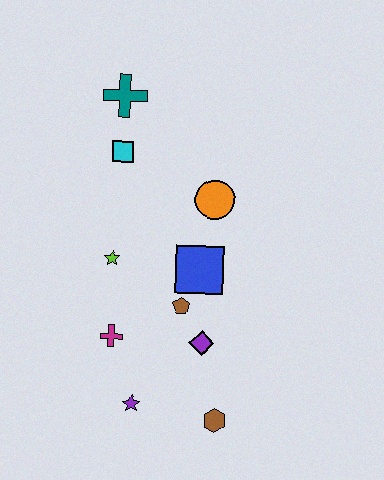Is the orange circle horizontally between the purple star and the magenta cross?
No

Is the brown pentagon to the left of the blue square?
Yes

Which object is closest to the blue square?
The brown pentagon is closest to the blue square.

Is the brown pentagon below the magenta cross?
No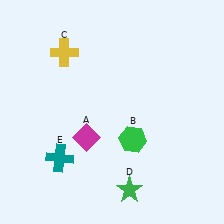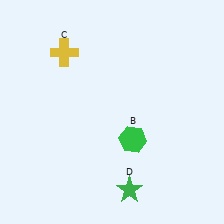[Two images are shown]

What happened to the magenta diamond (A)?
The magenta diamond (A) was removed in Image 2. It was in the bottom-left area of Image 1.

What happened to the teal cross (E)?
The teal cross (E) was removed in Image 2. It was in the bottom-left area of Image 1.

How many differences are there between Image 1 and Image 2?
There are 2 differences between the two images.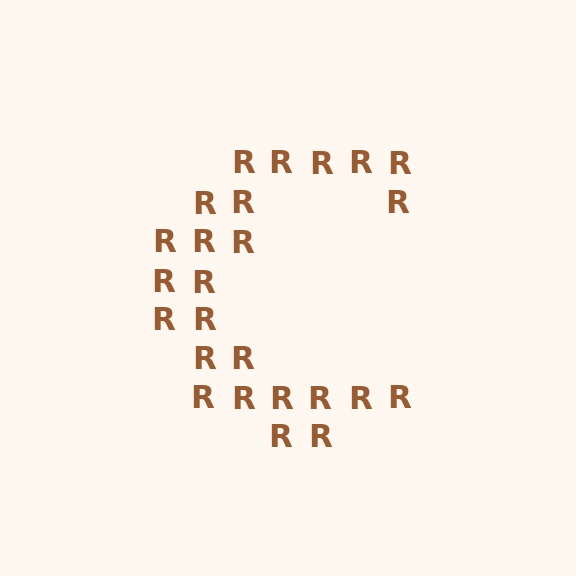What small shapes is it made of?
It is made of small letter R's.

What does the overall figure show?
The overall figure shows the letter C.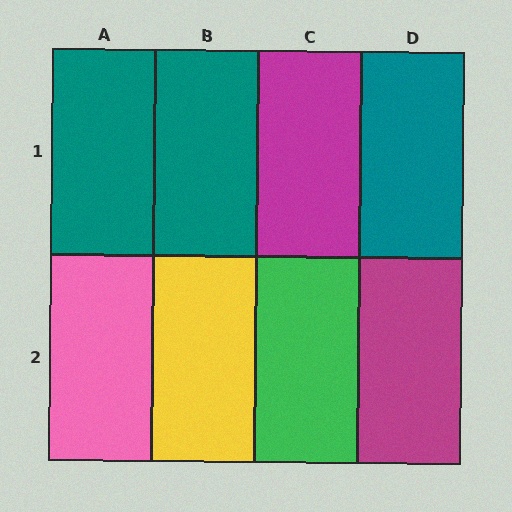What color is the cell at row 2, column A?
Pink.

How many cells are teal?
3 cells are teal.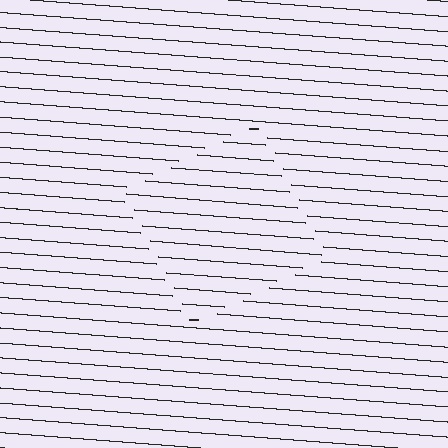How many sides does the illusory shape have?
4 sides — the line-ends trace a square.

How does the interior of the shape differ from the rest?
The interior of the shape contains the same grating, shifted by half a period — the contour is defined by the phase discontinuity where line-ends from the inner and outer gratings abut.